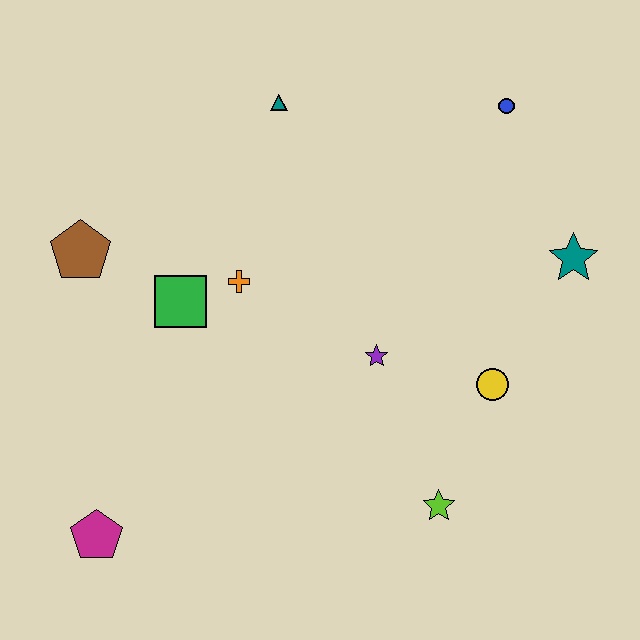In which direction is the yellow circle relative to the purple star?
The yellow circle is to the right of the purple star.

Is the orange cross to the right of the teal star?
No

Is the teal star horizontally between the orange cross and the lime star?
No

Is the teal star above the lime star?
Yes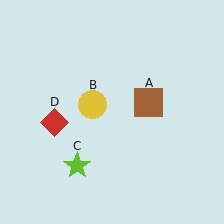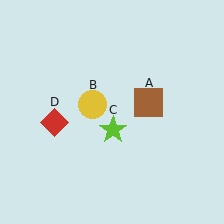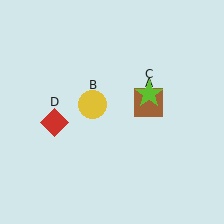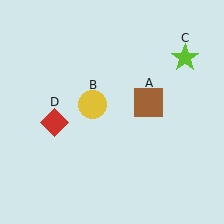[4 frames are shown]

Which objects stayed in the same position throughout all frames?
Brown square (object A) and yellow circle (object B) and red diamond (object D) remained stationary.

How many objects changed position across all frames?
1 object changed position: lime star (object C).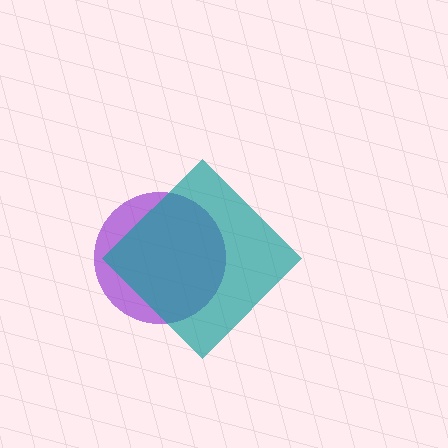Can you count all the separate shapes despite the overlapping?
Yes, there are 2 separate shapes.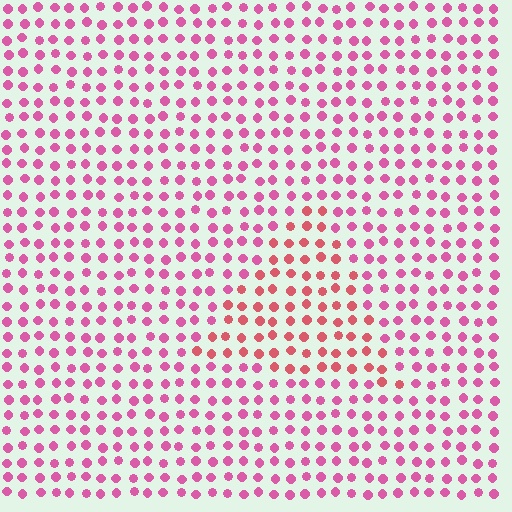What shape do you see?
I see a triangle.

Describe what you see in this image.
The image is filled with small pink elements in a uniform arrangement. A triangle-shaped region is visible where the elements are tinted to a slightly different hue, forming a subtle color boundary.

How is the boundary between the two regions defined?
The boundary is defined purely by a slight shift in hue (about 28 degrees). Spacing, size, and orientation are identical on both sides.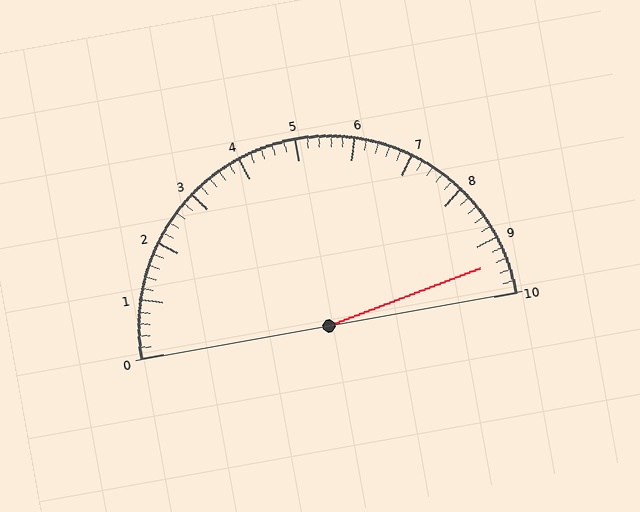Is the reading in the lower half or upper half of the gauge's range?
The reading is in the upper half of the range (0 to 10).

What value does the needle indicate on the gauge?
The needle indicates approximately 9.4.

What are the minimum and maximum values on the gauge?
The gauge ranges from 0 to 10.